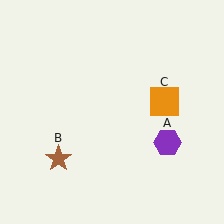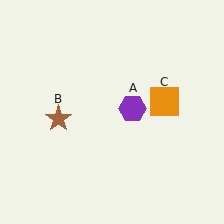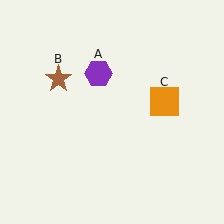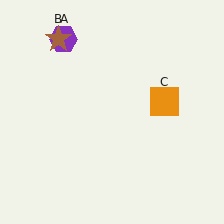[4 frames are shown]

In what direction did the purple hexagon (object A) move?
The purple hexagon (object A) moved up and to the left.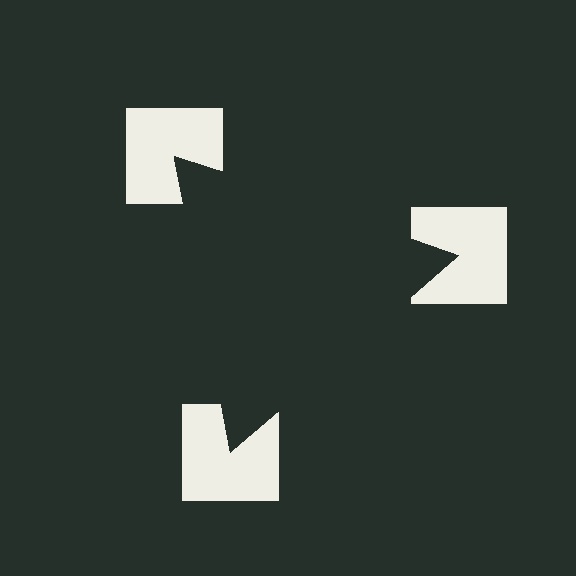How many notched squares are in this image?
There are 3 — one at each vertex of the illusory triangle.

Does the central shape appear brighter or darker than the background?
It typically appears slightly darker than the background, even though no actual brightness change is drawn.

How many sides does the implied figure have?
3 sides.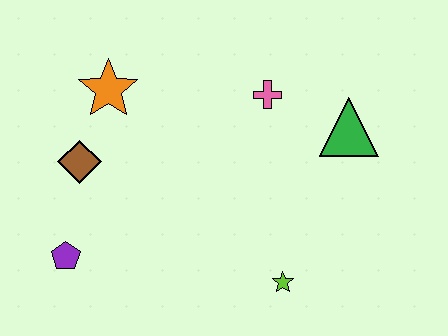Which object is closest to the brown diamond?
The orange star is closest to the brown diamond.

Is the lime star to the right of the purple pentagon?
Yes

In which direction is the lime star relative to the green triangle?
The lime star is below the green triangle.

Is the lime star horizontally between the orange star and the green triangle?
Yes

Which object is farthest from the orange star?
The lime star is farthest from the orange star.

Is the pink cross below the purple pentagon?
No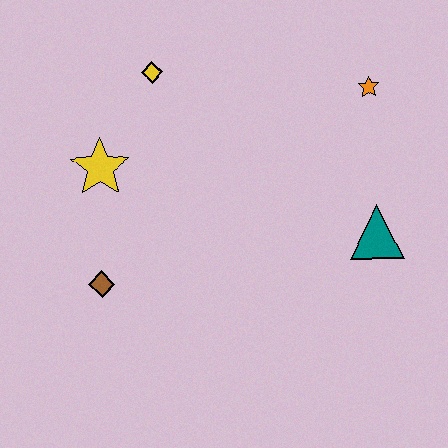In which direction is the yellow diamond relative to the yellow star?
The yellow diamond is above the yellow star.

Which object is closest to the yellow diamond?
The yellow star is closest to the yellow diamond.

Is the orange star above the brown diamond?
Yes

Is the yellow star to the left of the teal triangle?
Yes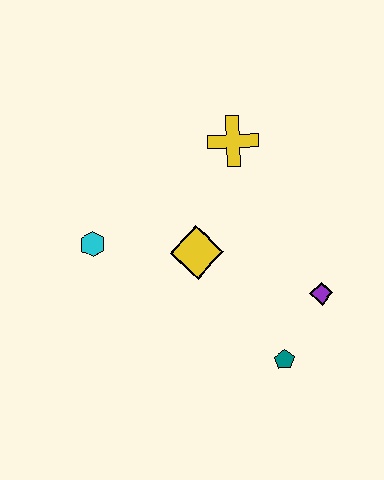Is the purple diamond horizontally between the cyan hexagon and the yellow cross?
No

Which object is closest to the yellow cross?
The yellow diamond is closest to the yellow cross.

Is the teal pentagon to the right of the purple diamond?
No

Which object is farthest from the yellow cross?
The teal pentagon is farthest from the yellow cross.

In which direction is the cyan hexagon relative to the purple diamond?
The cyan hexagon is to the left of the purple diamond.